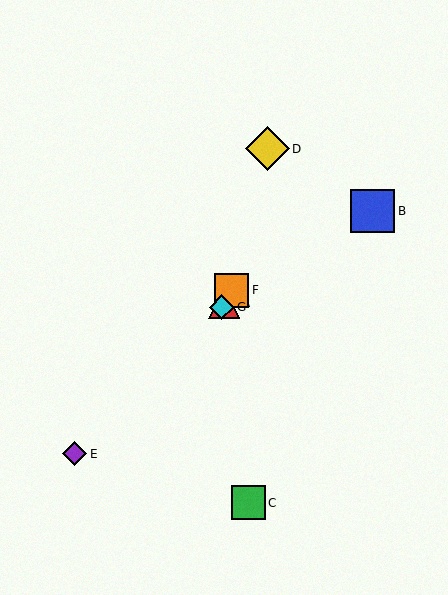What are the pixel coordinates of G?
Object G is at (222, 307).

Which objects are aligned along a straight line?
Objects A, F, G are aligned along a straight line.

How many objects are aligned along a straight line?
3 objects (A, F, G) are aligned along a straight line.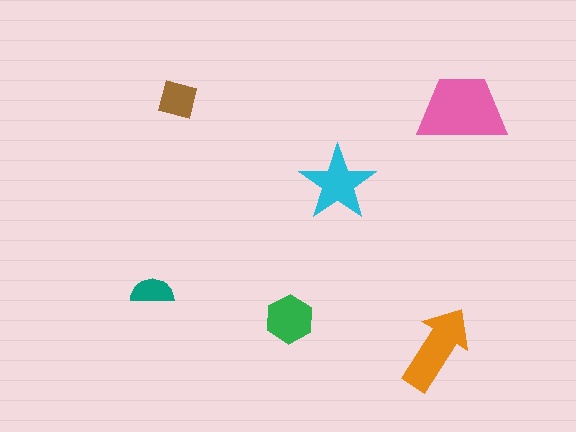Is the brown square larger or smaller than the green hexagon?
Smaller.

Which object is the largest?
The pink trapezoid.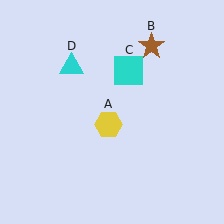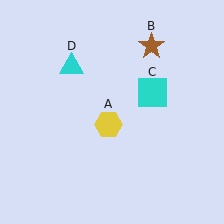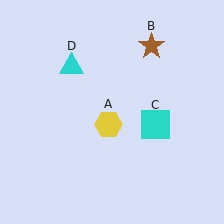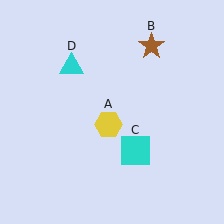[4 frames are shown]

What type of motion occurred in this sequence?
The cyan square (object C) rotated clockwise around the center of the scene.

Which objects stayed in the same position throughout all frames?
Yellow hexagon (object A) and brown star (object B) and cyan triangle (object D) remained stationary.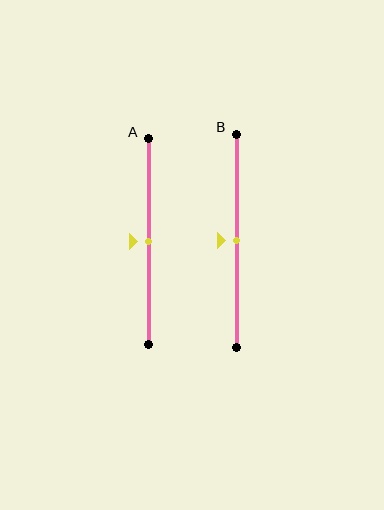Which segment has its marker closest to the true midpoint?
Segment A has its marker closest to the true midpoint.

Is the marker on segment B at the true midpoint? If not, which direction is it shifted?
Yes, the marker on segment B is at the true midpoint.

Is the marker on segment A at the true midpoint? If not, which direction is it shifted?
Yes, the marker on segment A is at the true midpoint.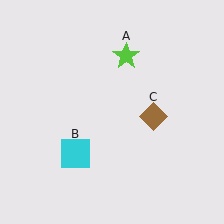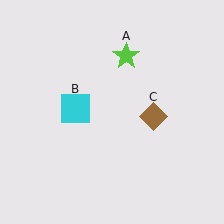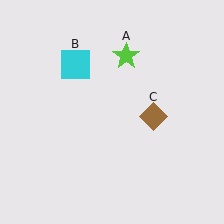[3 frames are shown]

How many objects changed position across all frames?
1 object changed position: cyan square (object B).